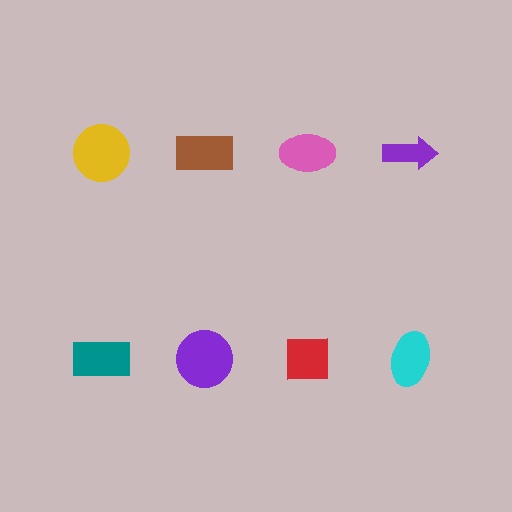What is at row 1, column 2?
A brown rectangle.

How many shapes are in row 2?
4 shapes.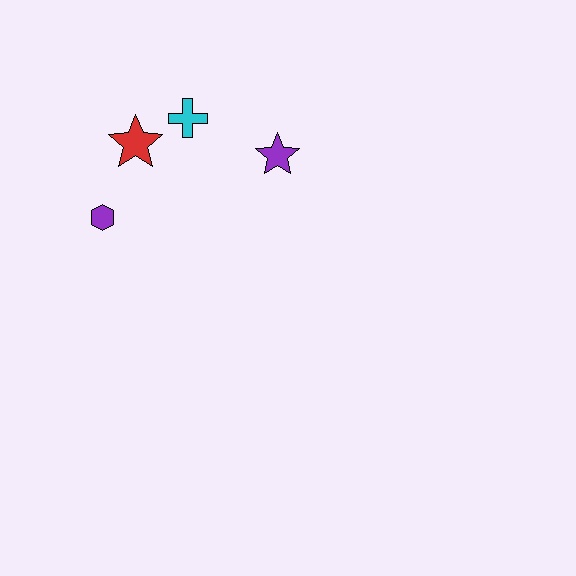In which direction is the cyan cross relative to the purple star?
The cyan cross is to the left of the purple star.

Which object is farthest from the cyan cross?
The purple hexagon is farthest from the cyan cross.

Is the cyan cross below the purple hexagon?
No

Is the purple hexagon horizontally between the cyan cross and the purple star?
No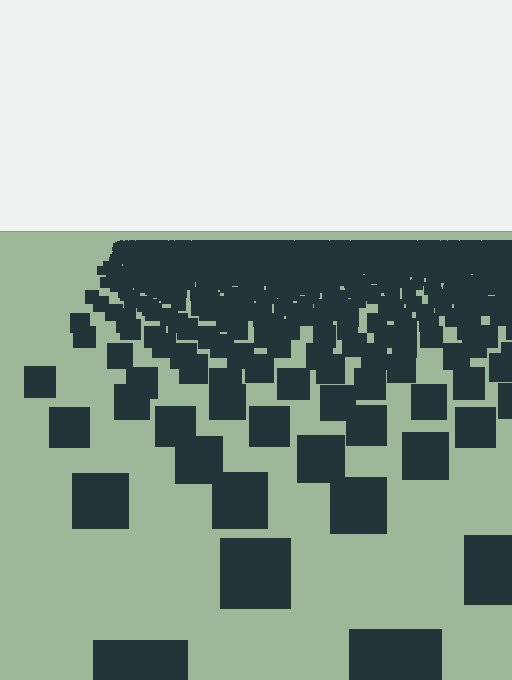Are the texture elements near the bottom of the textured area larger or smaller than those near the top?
Larger. Near the bottom, elements are closer to the viewer and appear at a bigger on-screen size.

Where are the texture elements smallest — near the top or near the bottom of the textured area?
Near the top.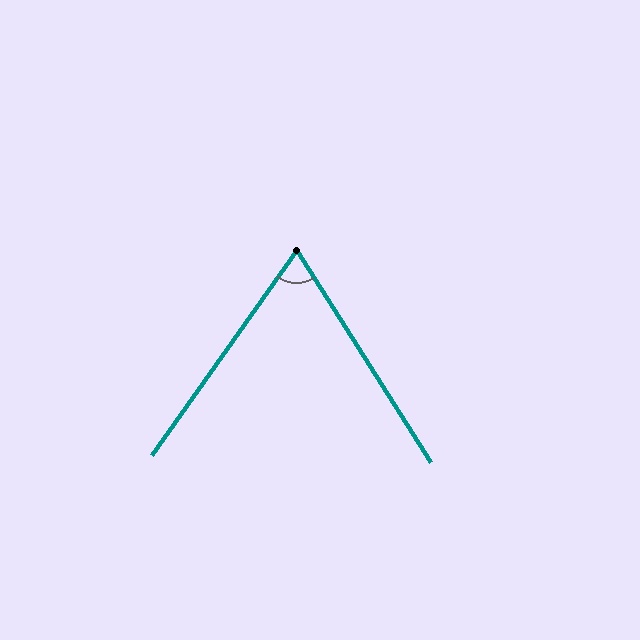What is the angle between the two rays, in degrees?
Approximately 68 degrees.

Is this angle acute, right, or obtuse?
It is acute.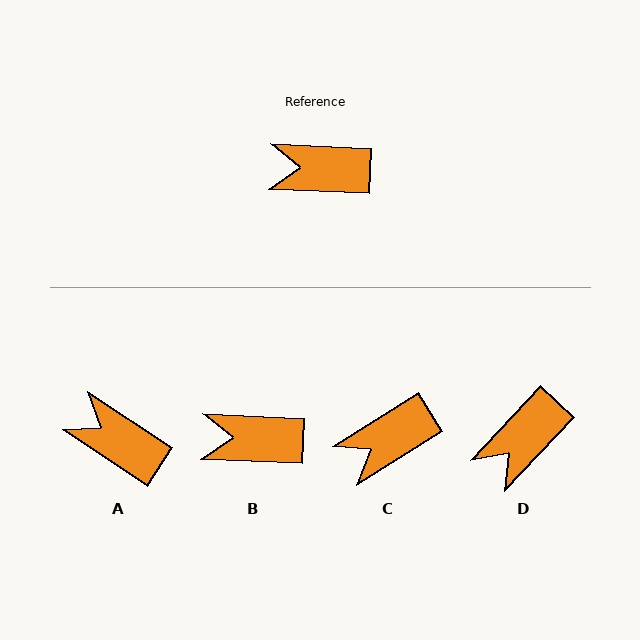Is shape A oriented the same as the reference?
No, it is off by about 31 degrees.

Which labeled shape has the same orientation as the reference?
B.